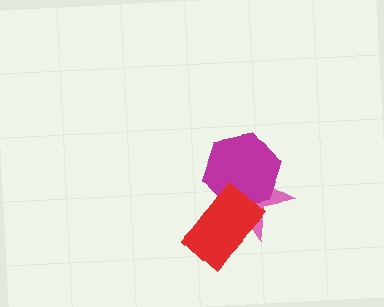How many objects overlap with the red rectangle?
2 objects overlap with the red rectangle.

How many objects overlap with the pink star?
2 objects overlap with the pink star.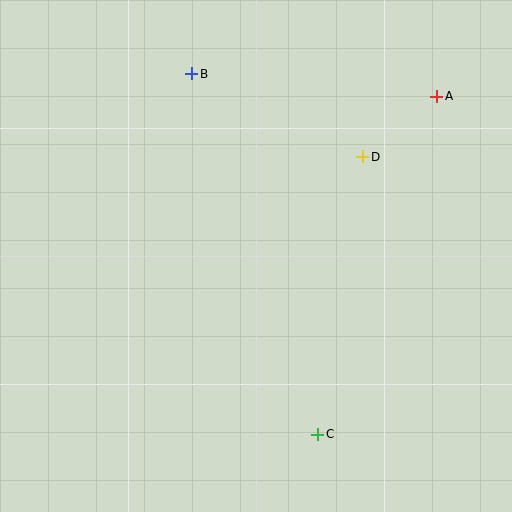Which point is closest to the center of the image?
Point D at (363, 157) is closest to the center.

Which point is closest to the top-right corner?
Point A is closest to the top-right corner.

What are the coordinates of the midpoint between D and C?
The midpoint between D and C is at (340, 296).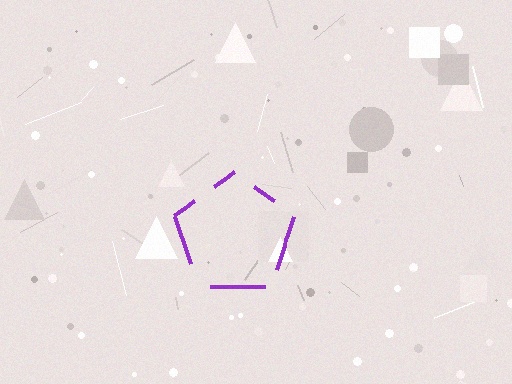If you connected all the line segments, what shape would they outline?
They would outline a pentagon.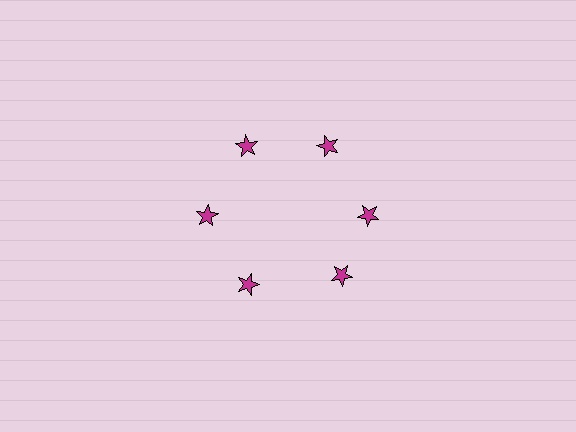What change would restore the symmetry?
The symmetry would be restored by rotating it back into even spacing with its neighbors so that all 6 stars sit at equal angles and equal distance from the center.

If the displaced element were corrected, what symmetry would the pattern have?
It would have 6-fold rotational symmetry — the pattern would map onto itself every 60 degrees.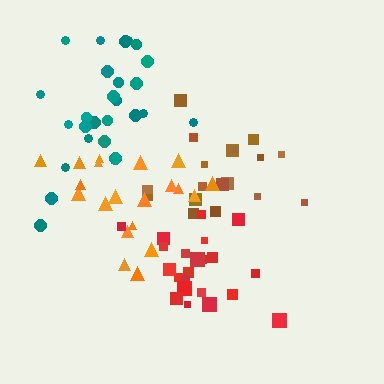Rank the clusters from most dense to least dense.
brown, red, orange, teal.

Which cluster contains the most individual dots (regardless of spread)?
Teal (27).